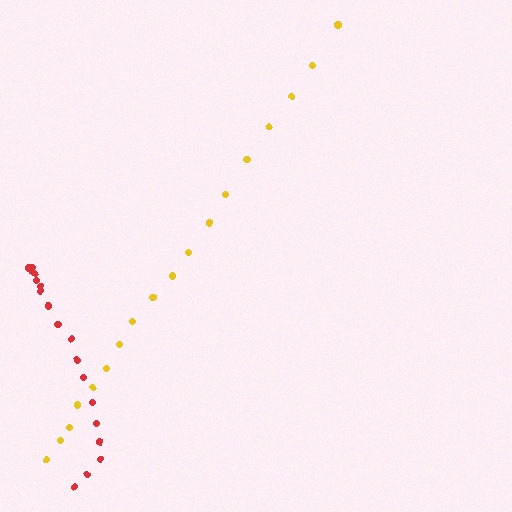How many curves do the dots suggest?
There are 2 distinct paths.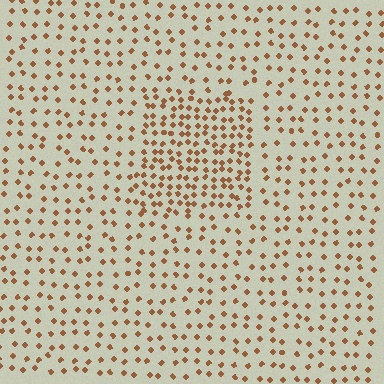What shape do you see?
I see a rectangle.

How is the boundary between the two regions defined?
The boundary is defined by a change in element density (approximately 2.0x ratio). All elements are the same color, size, and shape.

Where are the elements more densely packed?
The elements are more densely packed inside the rectangle boundary.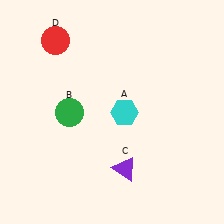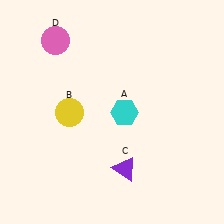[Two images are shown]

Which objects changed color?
B changed from green to yellow. D changed from red to pink.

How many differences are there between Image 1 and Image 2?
There are 2 differences between the two images.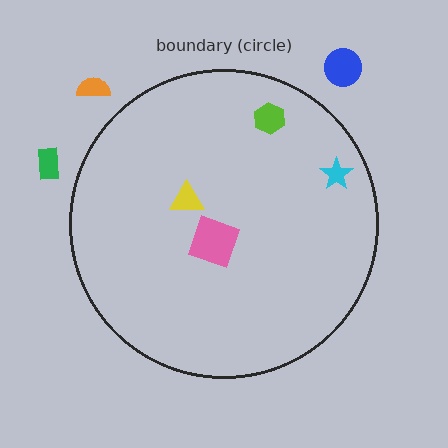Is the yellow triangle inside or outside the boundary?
Inside.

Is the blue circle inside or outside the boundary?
Outside.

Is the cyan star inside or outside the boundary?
Inside.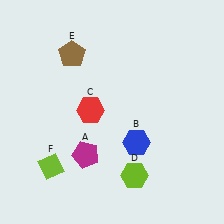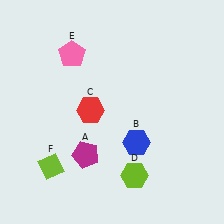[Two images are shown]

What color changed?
The pentagon (E) changed from brown in Image 1 to pink in Image 2.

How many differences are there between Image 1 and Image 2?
There is 1 difference between the two images.